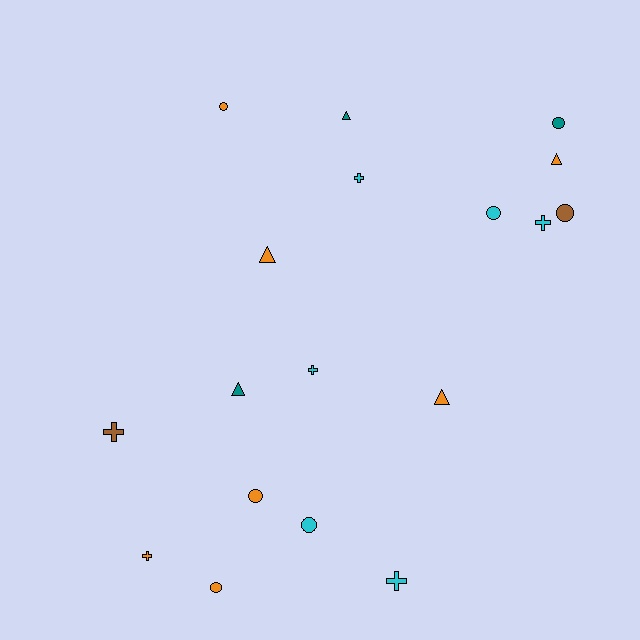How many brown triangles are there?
There are no brown triangles.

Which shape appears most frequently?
Circle, with 7 objects.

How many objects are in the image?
There are 18 objects.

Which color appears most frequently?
Orange, with 7 objects.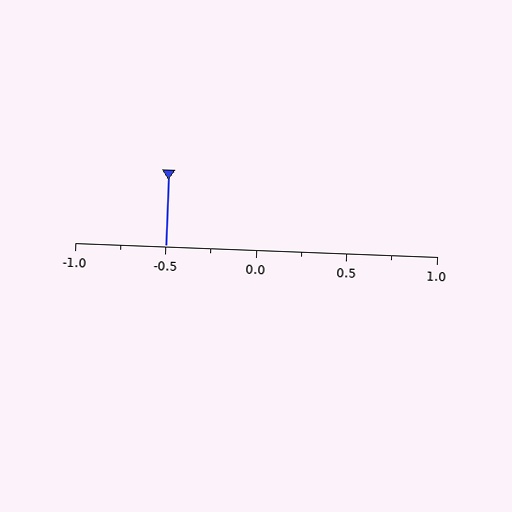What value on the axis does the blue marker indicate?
The marker indicates approximately -0.5.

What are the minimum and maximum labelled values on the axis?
The axis runs from -1.0 to 1.0.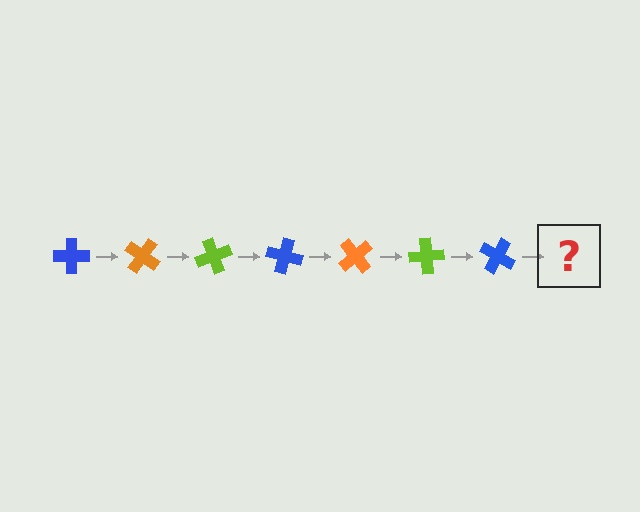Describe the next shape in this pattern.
It should be an orange cross, rotated 245 degrees from the start.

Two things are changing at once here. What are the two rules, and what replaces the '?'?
The two rules are that it rotates 35 degrees each step and the color cycles through blue, orange, and lime. The '?' should be an orange cross, rotated 245 degrees from the start.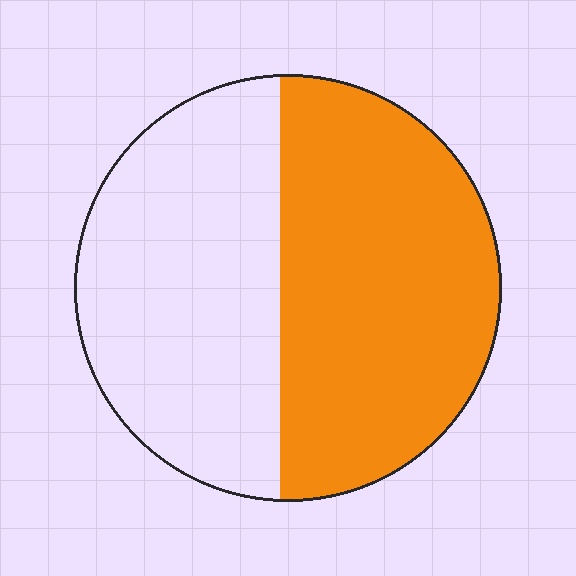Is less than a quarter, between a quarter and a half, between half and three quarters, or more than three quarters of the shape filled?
Between half and three quarters.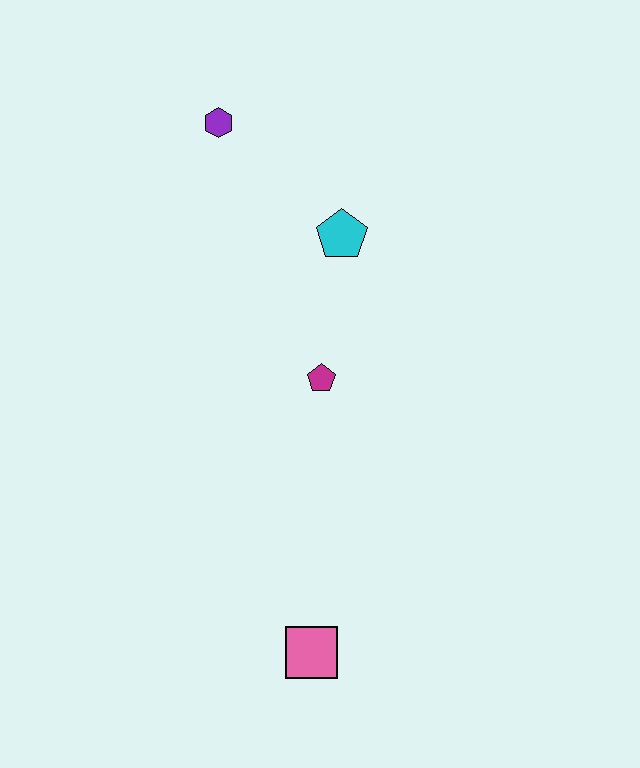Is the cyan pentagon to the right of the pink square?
Yes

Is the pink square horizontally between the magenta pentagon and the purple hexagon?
Yes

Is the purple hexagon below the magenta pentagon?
No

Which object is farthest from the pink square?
The purple hexagon is farthest from the pink square.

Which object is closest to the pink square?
The magenta pentagon is closest to the pink square.